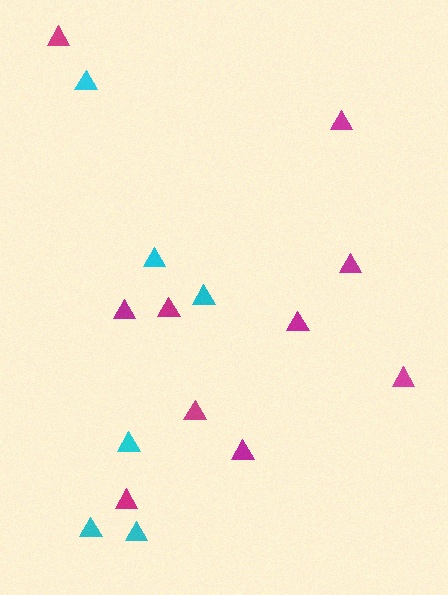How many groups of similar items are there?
There are 2 groups: one group of magenta triangles (10) and one group of cyan triangles (6).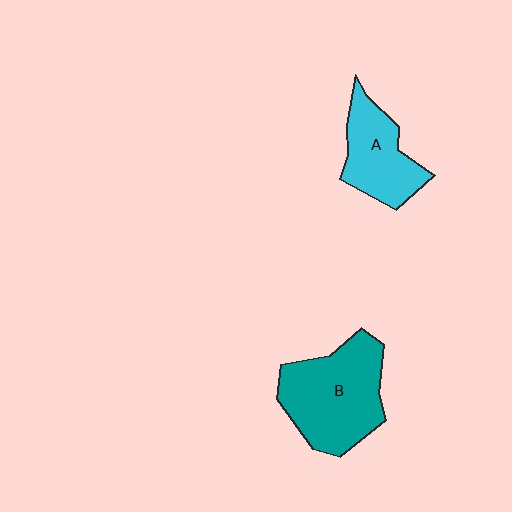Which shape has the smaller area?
Shape A (cyan).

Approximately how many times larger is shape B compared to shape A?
Approximately 1.5 times.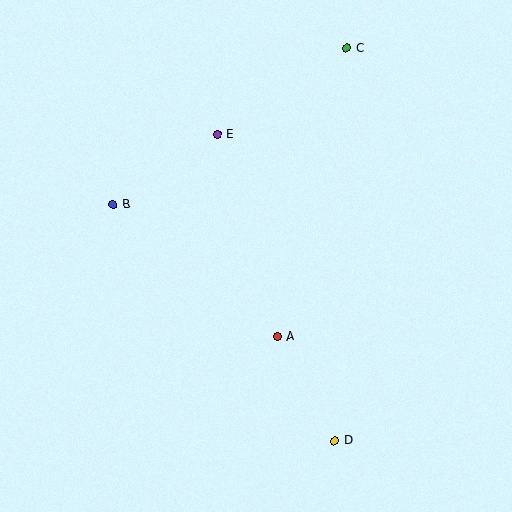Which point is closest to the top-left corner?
Point B is closest to the top-left corner.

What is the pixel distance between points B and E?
The distance between B and E is 125 pixels.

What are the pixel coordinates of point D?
Point D is at (334, 441).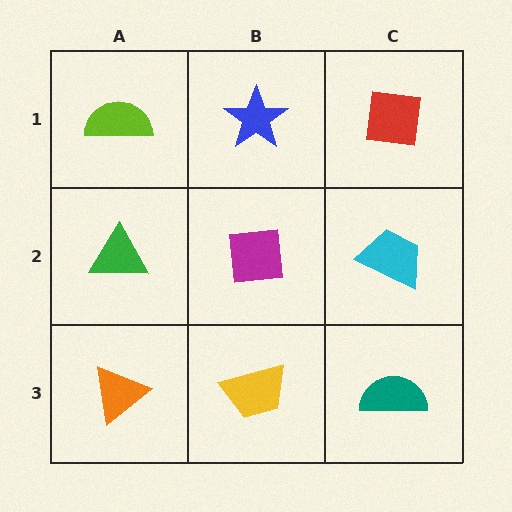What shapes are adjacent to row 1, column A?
A green triangle (row 2, column A), a blue star (row 1, column B).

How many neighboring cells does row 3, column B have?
3.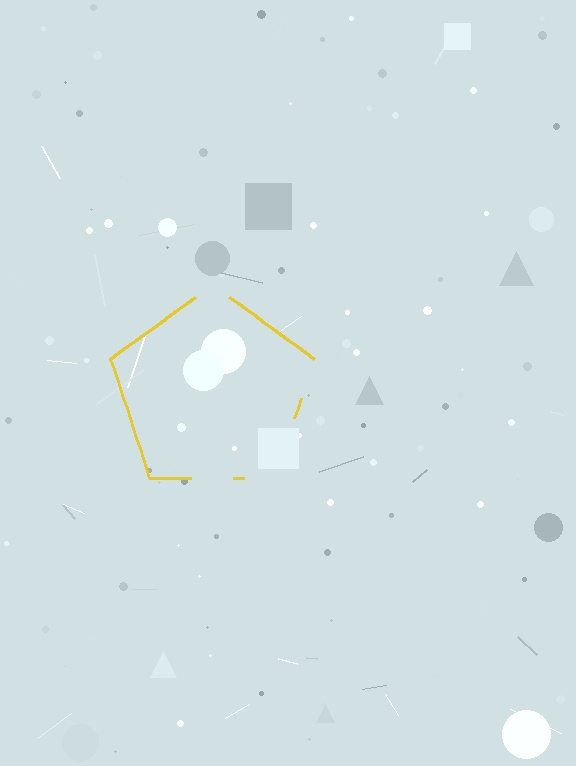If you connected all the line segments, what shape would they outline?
They would outline a pentagon.